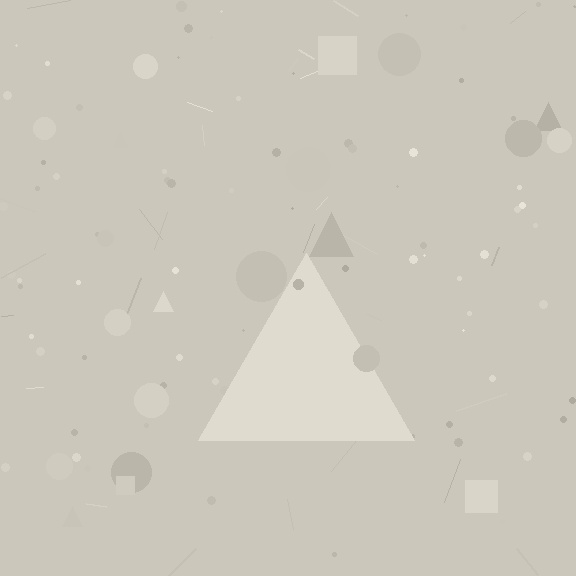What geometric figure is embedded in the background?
A triangle is embedded in the background.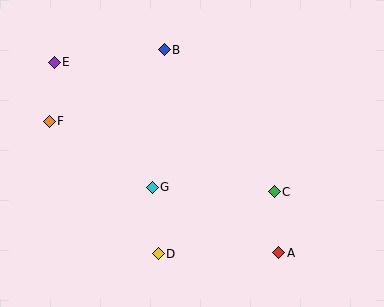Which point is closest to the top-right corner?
Point C is closest to the top-right corner.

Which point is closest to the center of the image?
Point G at (152, 187) is closest to the center.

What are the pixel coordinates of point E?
Point E is at (54, 62).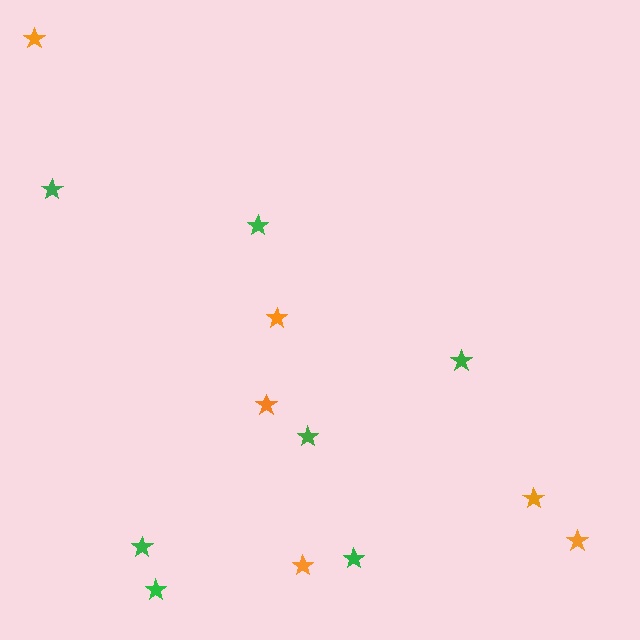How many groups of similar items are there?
There are 2 groups: one group of orange stars (6) and one group of green stars (7).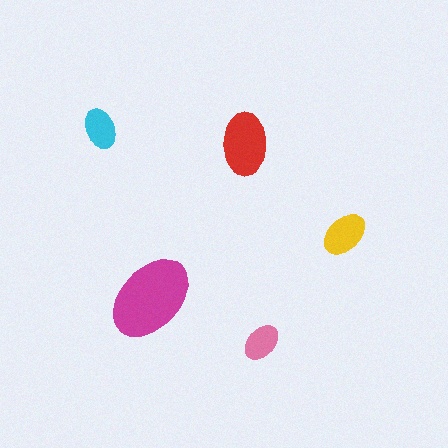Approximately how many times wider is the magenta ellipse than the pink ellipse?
About 2.5 times wider.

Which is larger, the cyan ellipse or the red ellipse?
The red one.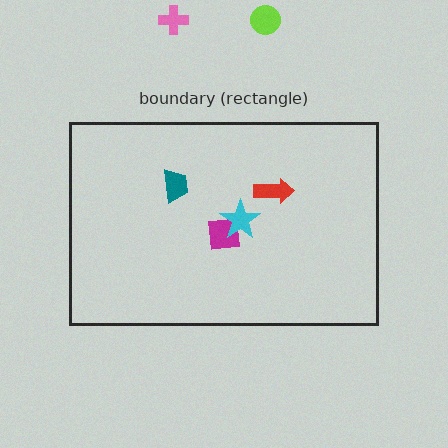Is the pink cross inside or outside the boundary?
Outside.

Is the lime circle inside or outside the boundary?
Outside.